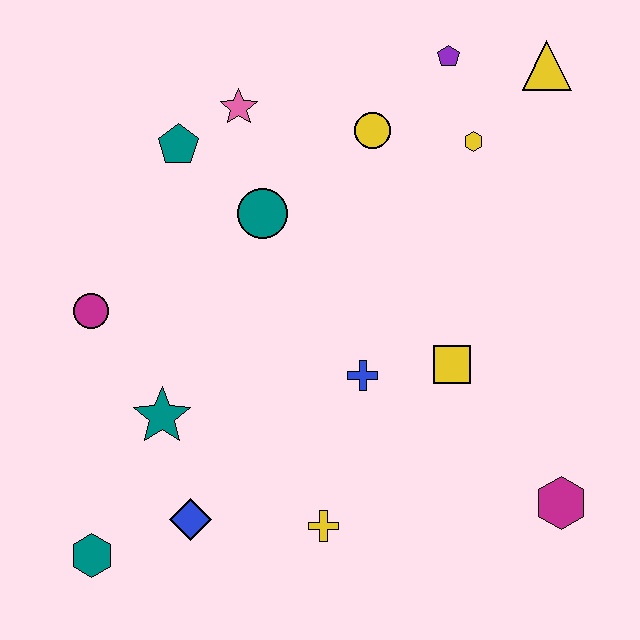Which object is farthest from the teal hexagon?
The yellow triangle is farthest from the teal hexagon.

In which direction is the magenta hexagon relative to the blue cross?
The magenta hexagon is to the right of the blue cross.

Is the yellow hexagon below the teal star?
No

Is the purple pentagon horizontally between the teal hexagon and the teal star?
No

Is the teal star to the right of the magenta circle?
Yes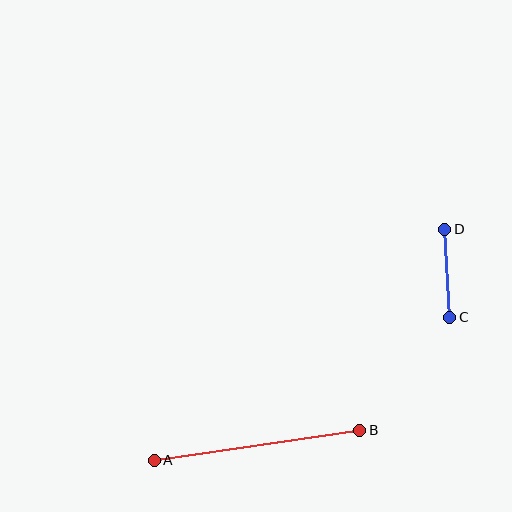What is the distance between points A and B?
The distance is approximately 207 pixels.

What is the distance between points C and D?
The distance is approximately 88 pixels.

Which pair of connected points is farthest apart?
Points A and B are farthest apart.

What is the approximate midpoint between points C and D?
The midpoint is at approximately (447, 273) pixels.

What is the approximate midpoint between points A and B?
The midpoint is at approximately (257, 445) pixels.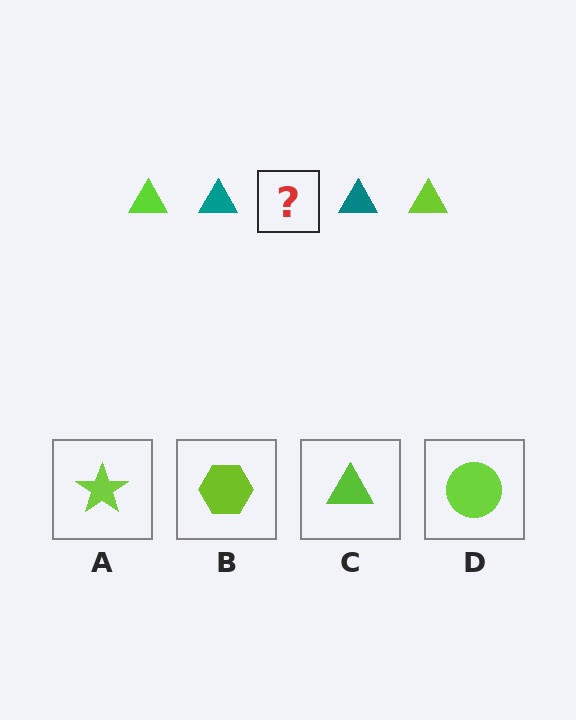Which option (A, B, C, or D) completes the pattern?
C.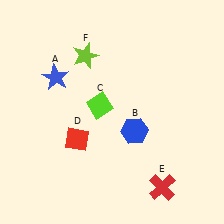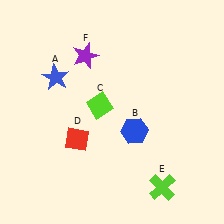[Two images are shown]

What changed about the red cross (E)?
In Image 1, E is red. In Image 2, it changed to lime.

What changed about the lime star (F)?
In Image 1, F is lime. In Image 2, it changed to purple.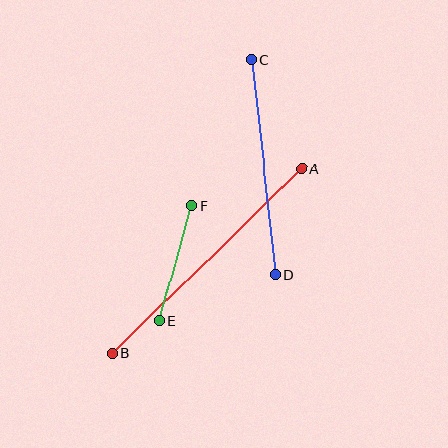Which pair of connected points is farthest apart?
Points A and B are farthest apart.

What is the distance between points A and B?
The distance is approximately 265 pixels.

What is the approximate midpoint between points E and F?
The midpoint is at approximately (175, 263) pixels.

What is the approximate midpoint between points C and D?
The midpoint is at approximately (263, 167) pixels.